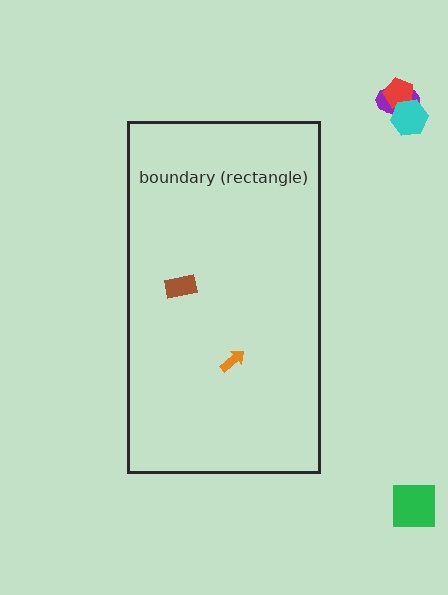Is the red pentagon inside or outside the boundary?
Outside.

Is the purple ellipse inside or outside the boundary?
Outside.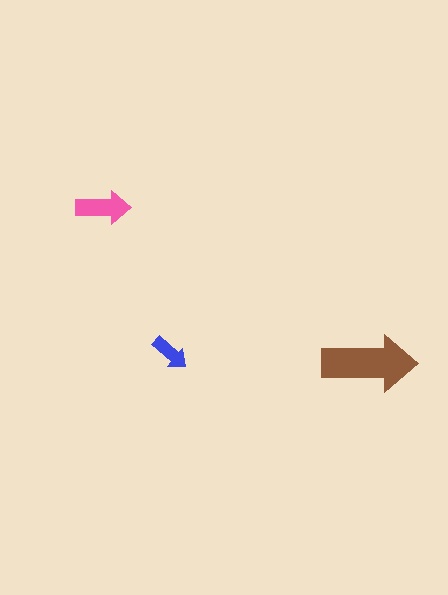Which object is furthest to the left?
The pink arrow is leftmost.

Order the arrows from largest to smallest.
the brown one, the pink one, the blue one.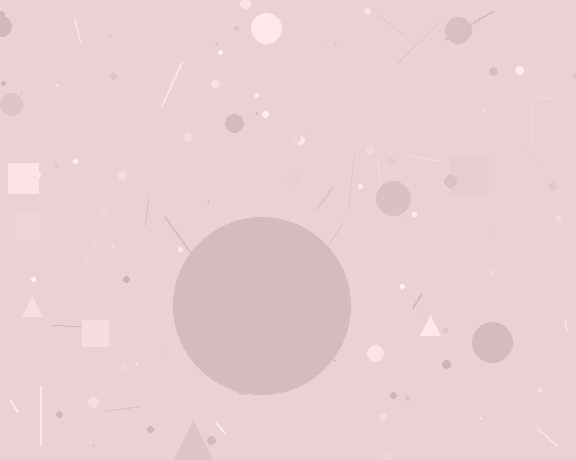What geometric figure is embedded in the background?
A circle is embedded in the background.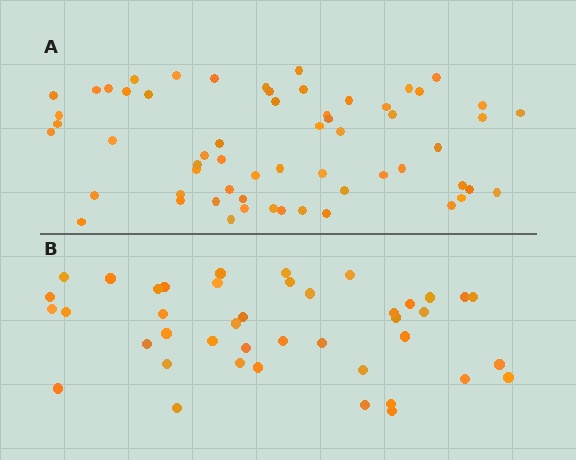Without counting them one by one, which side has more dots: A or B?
Region A (the top region) has more dots.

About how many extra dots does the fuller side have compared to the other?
Region A has approximately 20 more dots than region B.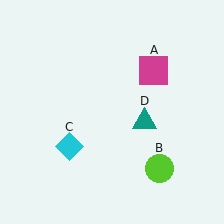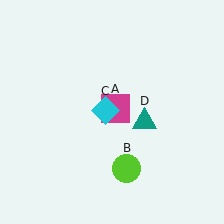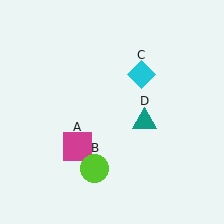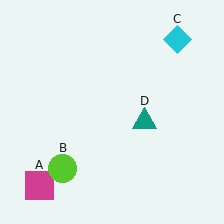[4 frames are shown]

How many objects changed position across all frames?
3 objects changed position: magenta square (object A), lime circle (object B), cyan diamond (object C).